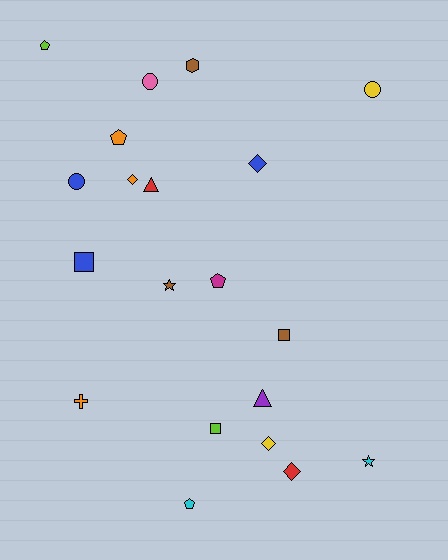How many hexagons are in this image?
There is 1 hexagon.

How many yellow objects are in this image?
There are 2 yellow objects.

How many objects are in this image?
There are 20 objects.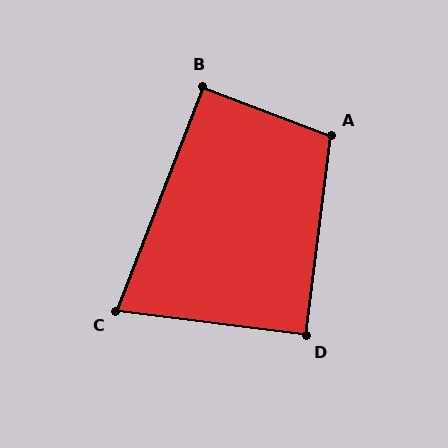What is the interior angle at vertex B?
Approximately 90 degrees (approximately right).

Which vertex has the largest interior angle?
A, at approximately 104 degrees.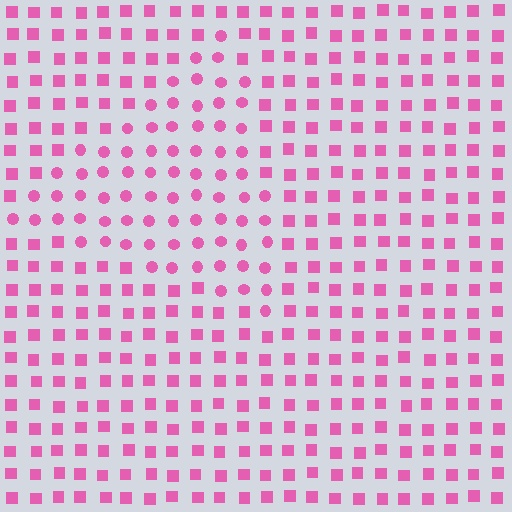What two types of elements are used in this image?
The image uses circles inside the triangle region and squares outside it.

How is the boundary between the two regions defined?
The boundary is defined by a change in element shape: circles inside vs. squares outside. All elements share the same color and spacing.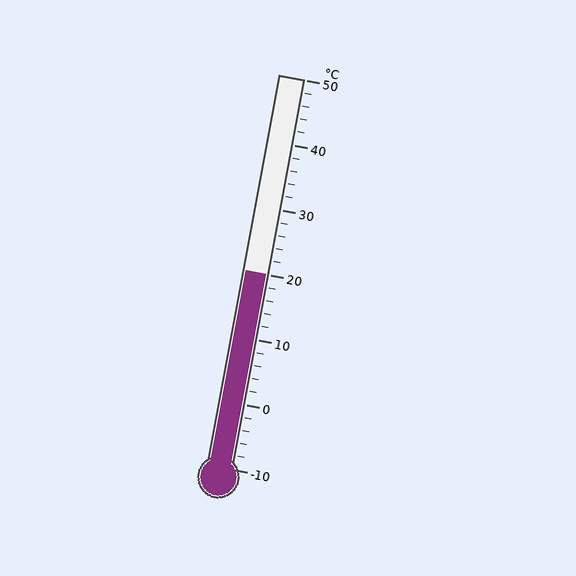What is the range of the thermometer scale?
The thermometer scale ranges from -10°C to 50°C.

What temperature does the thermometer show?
The thermometer shows approximately 20°C.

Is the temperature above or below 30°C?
The temperature is below 30°C.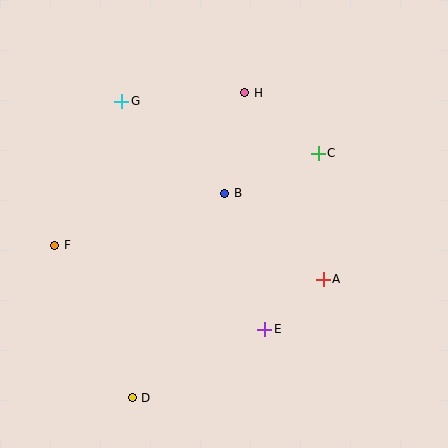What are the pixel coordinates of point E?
Point E is at (265, 329).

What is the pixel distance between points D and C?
The distance between D and C is 307 pixels.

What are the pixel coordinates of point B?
Point B is at (225, 193).